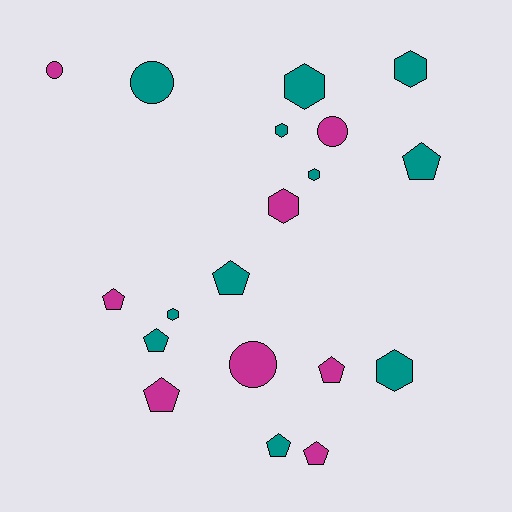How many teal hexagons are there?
There are 6 teal hexagons.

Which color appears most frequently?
Teal, with 11 objects.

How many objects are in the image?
There are 19 objects.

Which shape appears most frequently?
Pentagon, with 8 objects.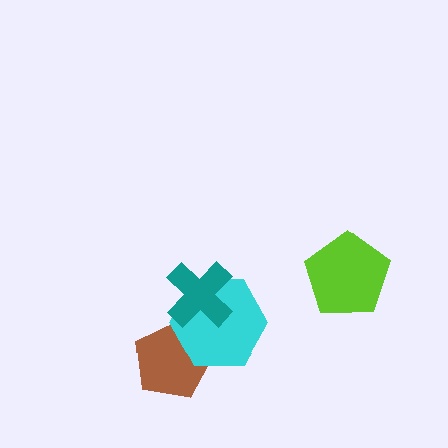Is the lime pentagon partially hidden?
No, no other shape covers it.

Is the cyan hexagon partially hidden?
Yes, it is partially covered by another shape.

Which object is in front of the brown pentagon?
The cyan hexagon is in front of the brown pentagon.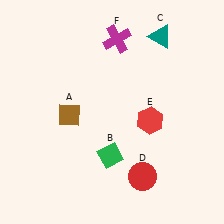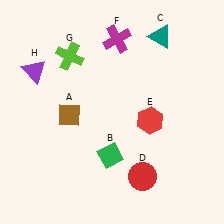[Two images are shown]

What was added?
A lime cross (G), a purple triangle (H) were added in Image 2.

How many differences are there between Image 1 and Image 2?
There are 2 differences between the two images.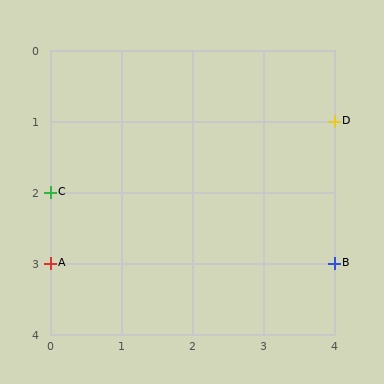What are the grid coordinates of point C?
Point C is at grid coordinates (0, 2).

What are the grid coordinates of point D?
Point D is at grid coordinates (4, 1).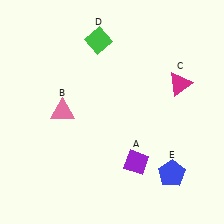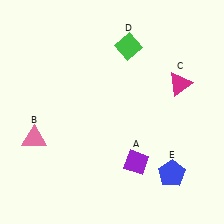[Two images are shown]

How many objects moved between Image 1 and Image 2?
2 objects moved between the two images.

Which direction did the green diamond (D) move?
The green diamond (D) moved right.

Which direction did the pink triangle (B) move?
The pink triangle (B) moved left.